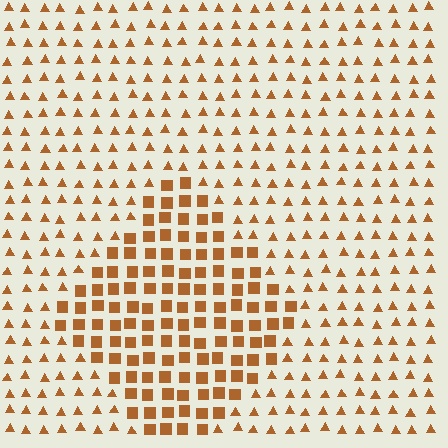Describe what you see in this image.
The image is filled with small brown elements arranged in a uniform grid. A diamond-shaped region contains squares, while the surrounding area contains triangles. The boundary is defined purely by the change in element shape.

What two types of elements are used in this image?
The image uses squares inside the diamond region and triangles outside it.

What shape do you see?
I see a diamond.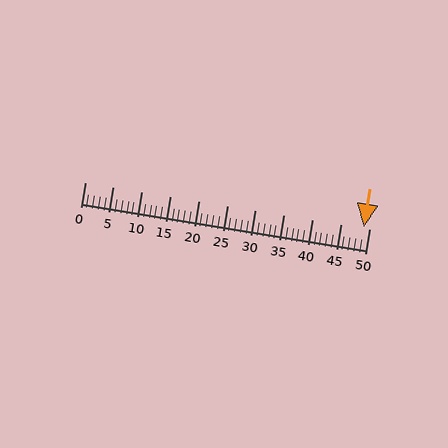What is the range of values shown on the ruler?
The ruler shows values from 0 to 50.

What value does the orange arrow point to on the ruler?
The orange arrow points to approximately 49.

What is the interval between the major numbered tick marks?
The major tick marks are spaced 5 units apart.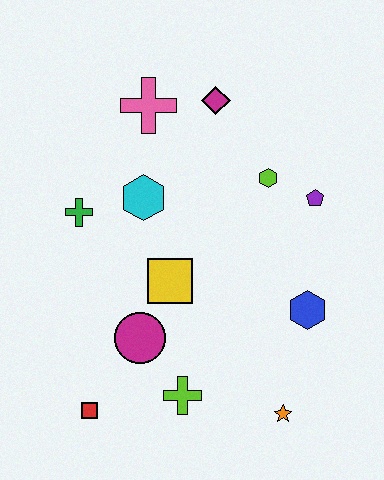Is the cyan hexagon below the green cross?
No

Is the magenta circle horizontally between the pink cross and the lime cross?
No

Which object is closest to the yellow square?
The magenta circle is closest to the yellow square.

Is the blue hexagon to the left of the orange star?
No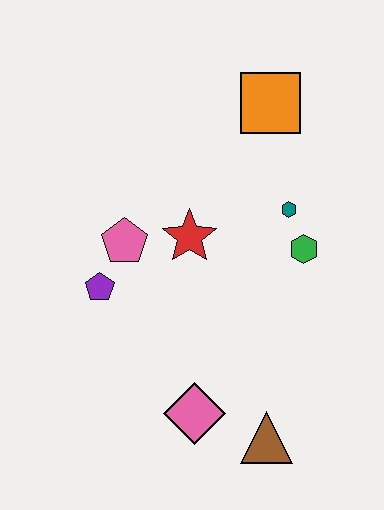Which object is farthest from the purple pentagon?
The orange square is farthest from the purple pentagon.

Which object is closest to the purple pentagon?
The pink pentagon is closest to the purple pentagon.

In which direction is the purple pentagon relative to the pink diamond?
The purple pentagon is above the pink diamond.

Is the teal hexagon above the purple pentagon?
Yes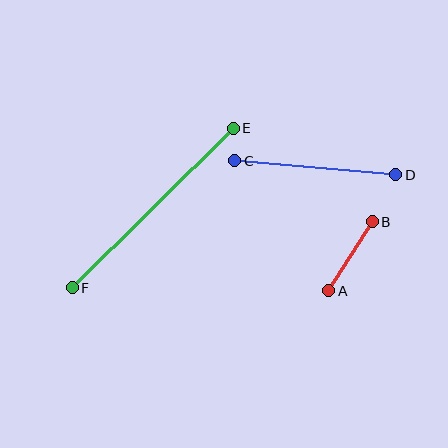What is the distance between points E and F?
The distance is approximately 226 pixels.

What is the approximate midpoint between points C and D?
The midpoint is at approximately (315, 168) pixels.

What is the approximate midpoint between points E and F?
The midpoint is at approximately (153, 208) pixels.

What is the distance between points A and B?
The distance is approximately 82 pixels.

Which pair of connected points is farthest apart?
Points E and F are farthest apart.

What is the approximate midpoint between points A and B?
The midpoint is at approximately (350, 256) pixels.